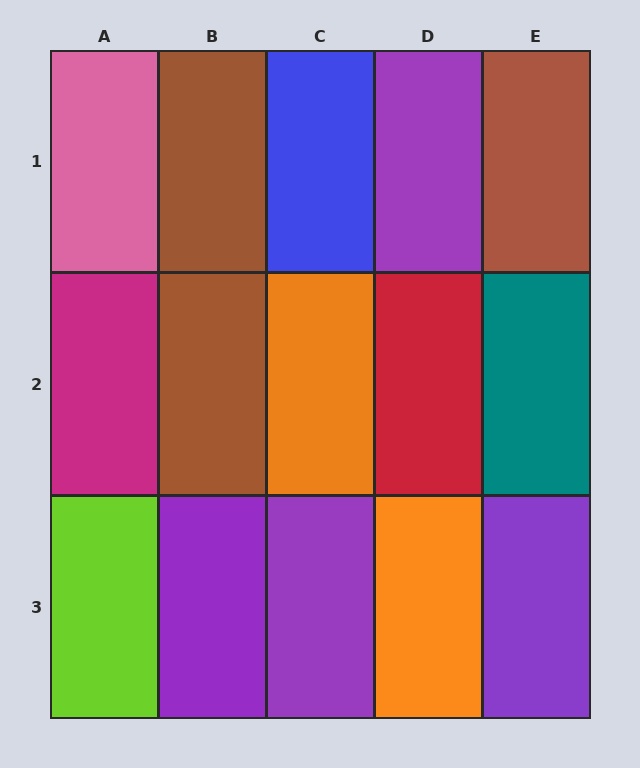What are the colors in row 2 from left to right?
Magenta, brown, orange, red, teal.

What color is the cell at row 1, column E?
Brown.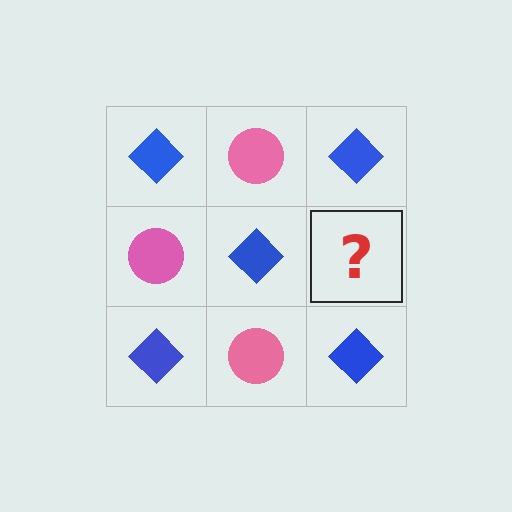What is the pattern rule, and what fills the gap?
The rule is that it alternates blue diamond and pink circle in a checkerboard pattern. The gap should be filled with a pink circle.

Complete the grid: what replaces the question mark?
The question mark should be replaced with a pink circle.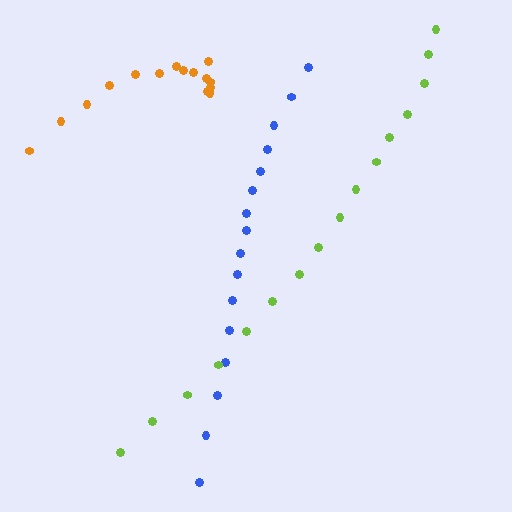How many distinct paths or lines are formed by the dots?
There are 3 distinct paths.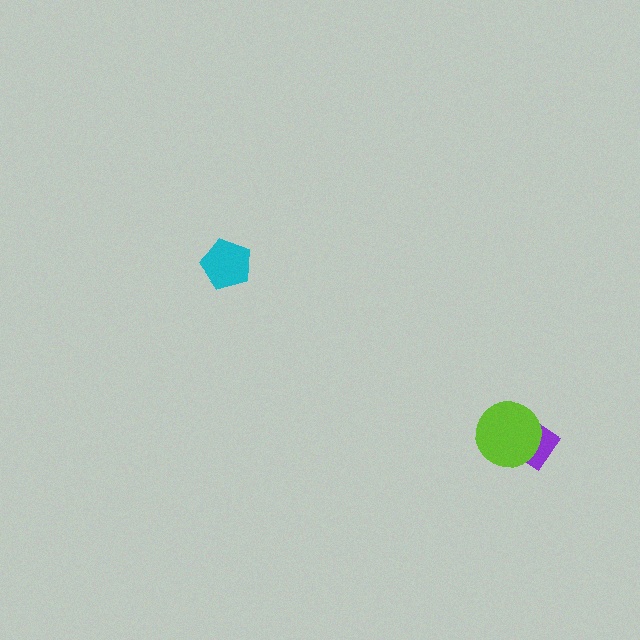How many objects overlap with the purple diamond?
1 object overlaps with the purple diamond.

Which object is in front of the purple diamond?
The lime circle is in front of the purple diamond.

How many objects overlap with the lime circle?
1 object overlaps with the lime circle.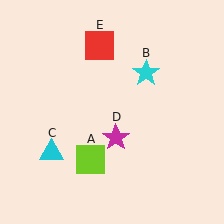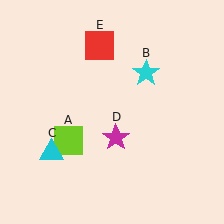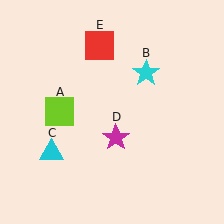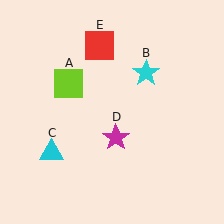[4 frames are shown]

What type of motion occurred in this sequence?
The lime square (object A) rotated clockwise around the center of the scene.